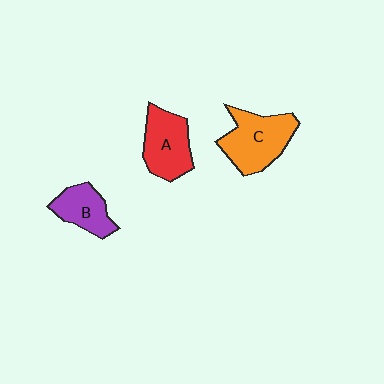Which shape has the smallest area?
Shape B (purple).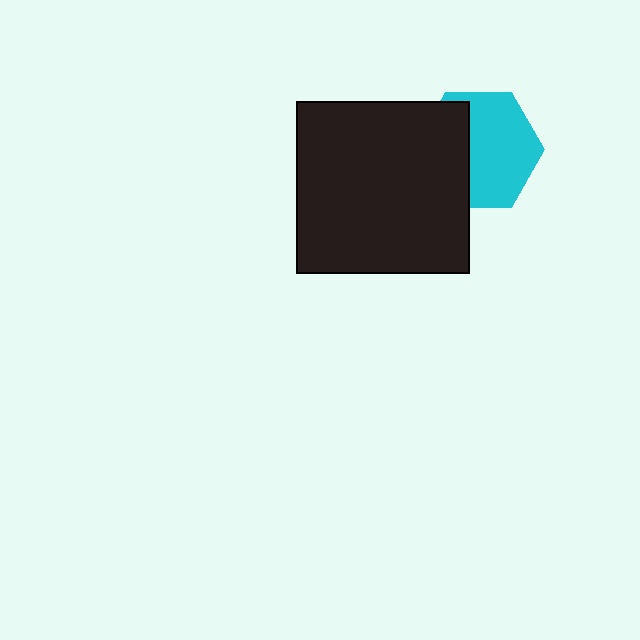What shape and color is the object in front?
The object in front is a black square.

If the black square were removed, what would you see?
You would see the complete cyan hexagon.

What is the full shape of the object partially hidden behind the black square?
The partially hidden object is a cyan hexagon.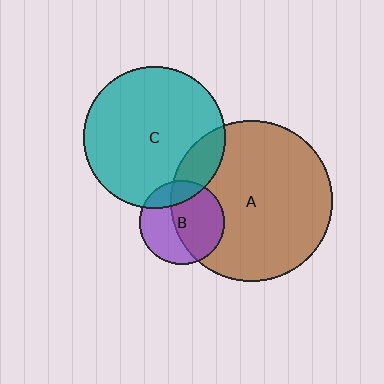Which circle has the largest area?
Circle A (brown).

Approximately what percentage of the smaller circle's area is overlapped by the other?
Approximately 55%.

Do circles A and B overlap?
Yes.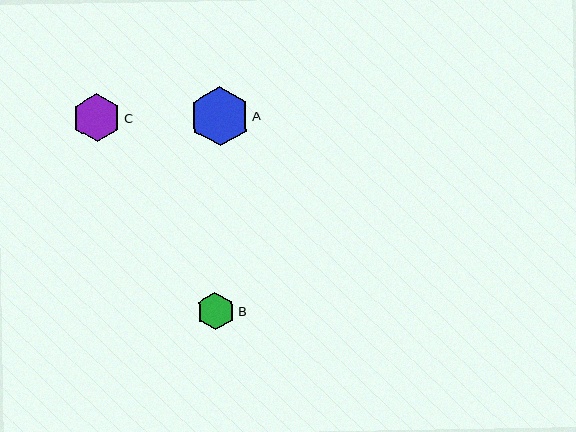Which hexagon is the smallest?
Hexagon B is the smallest with a size of approximately 37 pixels.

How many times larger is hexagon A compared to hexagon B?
Hexagon A is approximately 1.6 times the size of hexagon B.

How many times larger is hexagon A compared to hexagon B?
Hexagon A is approximately 1.6 times the size of hexagon B.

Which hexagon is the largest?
Hexagon A is the largest with a size of approximately 59 pixels.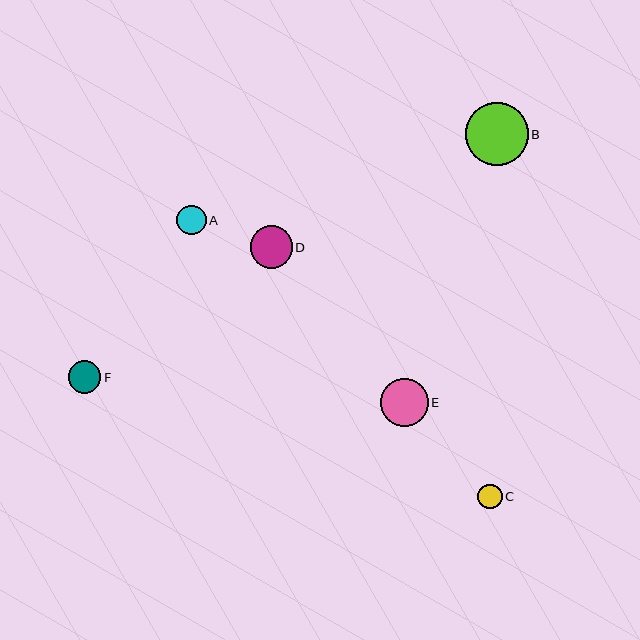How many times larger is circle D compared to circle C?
Circle D is approximately 1.7 times the size of circle C.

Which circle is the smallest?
Circle C is the smallest with a size of approximately 25 pixels.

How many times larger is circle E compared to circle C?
Circle E is approximately 1.9 times the size of circle C.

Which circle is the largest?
Circle B is the largest with a size of approximately 63 pixels.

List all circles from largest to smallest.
From largest to smallest: B, E, D, F, A, C.